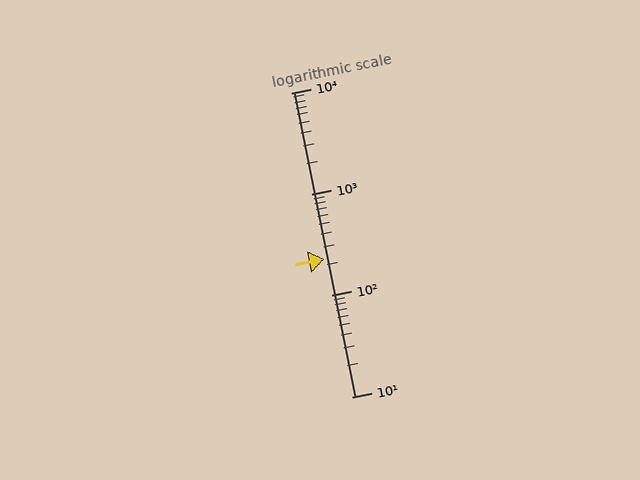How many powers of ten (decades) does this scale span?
The scale spans 3 decades, from 10 to 10000.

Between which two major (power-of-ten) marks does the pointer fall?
The pointer is between 100 and 1000.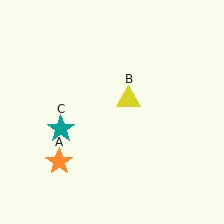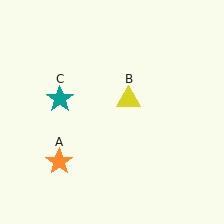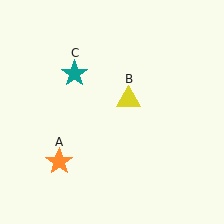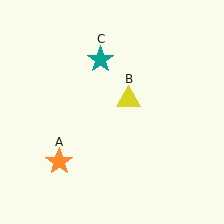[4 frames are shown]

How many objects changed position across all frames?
1 object changed position: teal star (object C).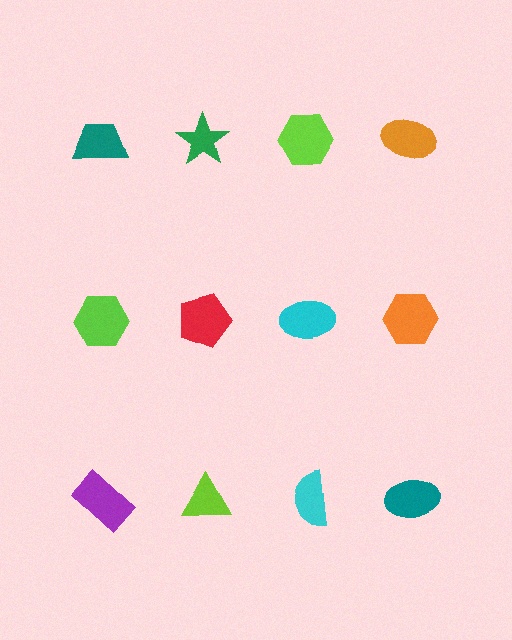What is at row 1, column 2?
A green star.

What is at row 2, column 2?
A red pentagon.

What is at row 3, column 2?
A lime triangle.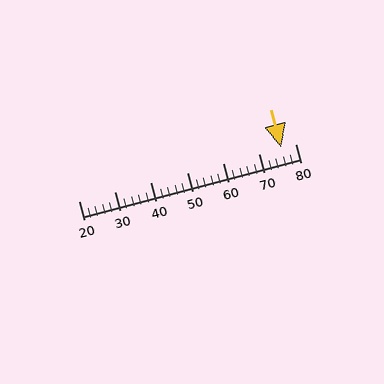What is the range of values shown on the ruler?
The ruler shows values from 20 to 80.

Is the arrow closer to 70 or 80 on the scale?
The arrow is closer to 80.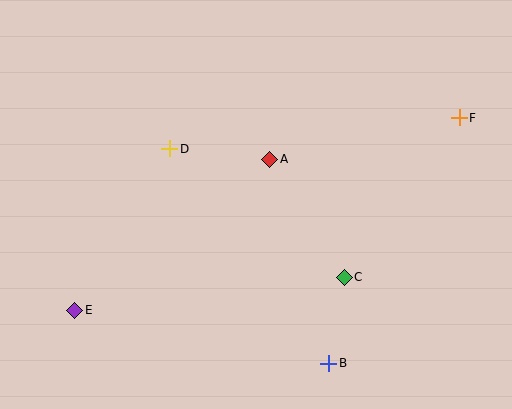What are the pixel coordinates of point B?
Point B is at (329, 363).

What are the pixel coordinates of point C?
Point C is at (344, 277).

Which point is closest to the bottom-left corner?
Point E is closest to the bottom-left corner.